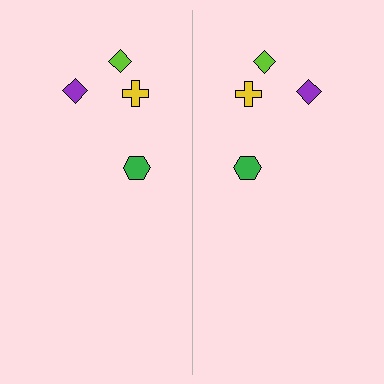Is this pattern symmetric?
Yes, this pattern has bilateral (reflection) symmetry.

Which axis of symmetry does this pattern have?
The pattern has a vertical axis of symmetry running through the center of the image.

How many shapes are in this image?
There are 8 shapes in this image.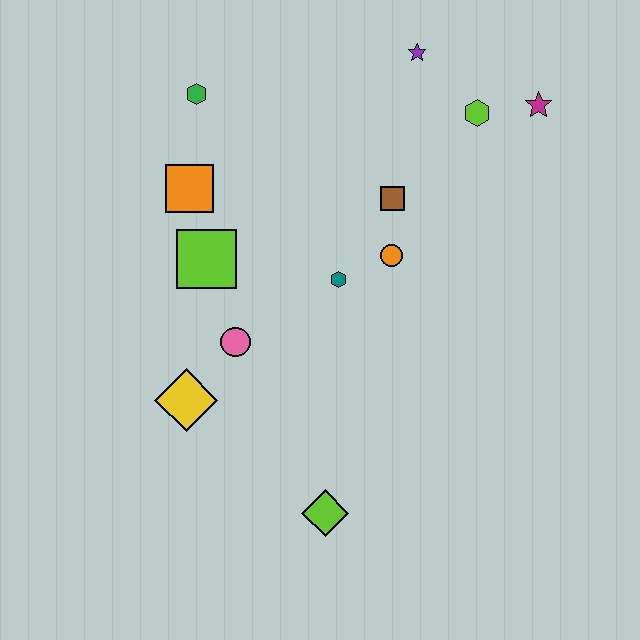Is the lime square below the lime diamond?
No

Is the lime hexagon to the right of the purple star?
Yes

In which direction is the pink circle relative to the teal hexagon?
The pink circle is to the left of the teal hexagon.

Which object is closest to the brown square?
The orange circle is closest to the brown square.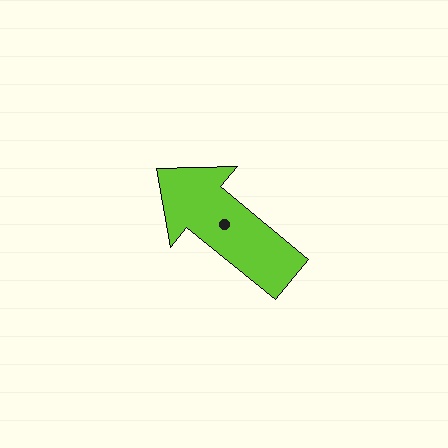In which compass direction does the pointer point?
Northwest.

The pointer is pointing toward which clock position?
Roughly 10 o'clock.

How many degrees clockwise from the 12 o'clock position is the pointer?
Approximately 309 degrees.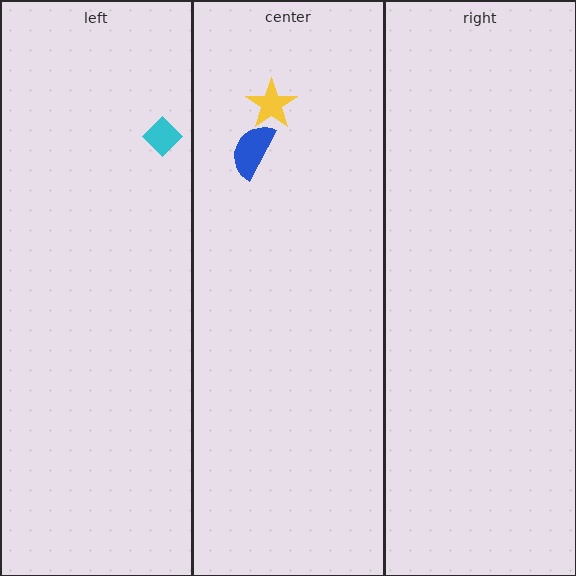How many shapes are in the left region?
1.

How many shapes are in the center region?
2.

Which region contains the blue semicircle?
The center region.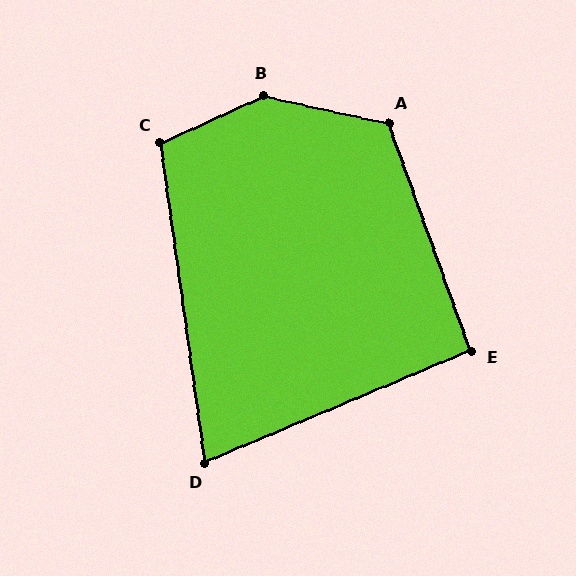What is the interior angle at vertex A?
Approximately 122 degrees (obtuse).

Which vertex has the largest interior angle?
B, at approximately 144 degrees.